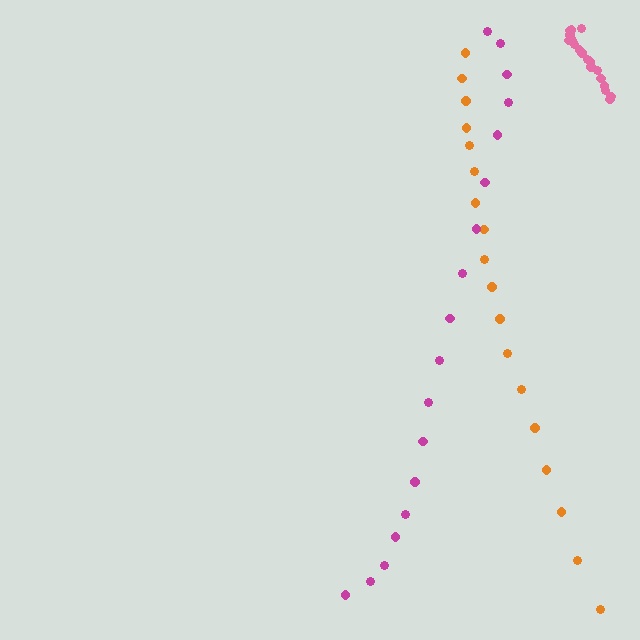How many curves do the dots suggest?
There are 3 distinct paths.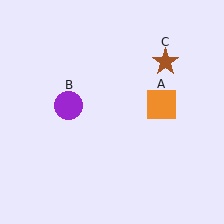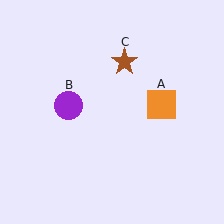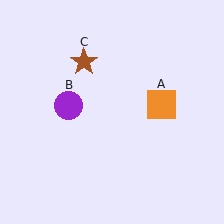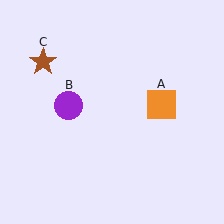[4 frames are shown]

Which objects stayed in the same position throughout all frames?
Orange square (object A) and purple circle (object B) remained stationary.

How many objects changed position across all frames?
1 object changed position: brown star (object C).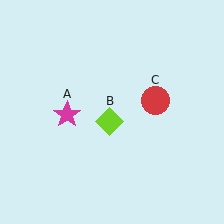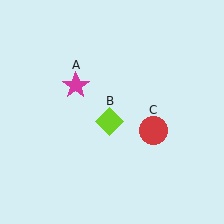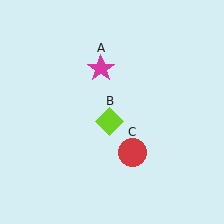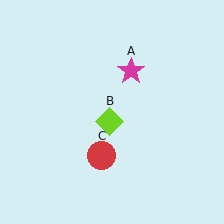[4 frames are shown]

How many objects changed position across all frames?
2 objects changed position: magenta star (object A), red circle (object C).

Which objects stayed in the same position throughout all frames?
Lime diamond (object B) remained stationary.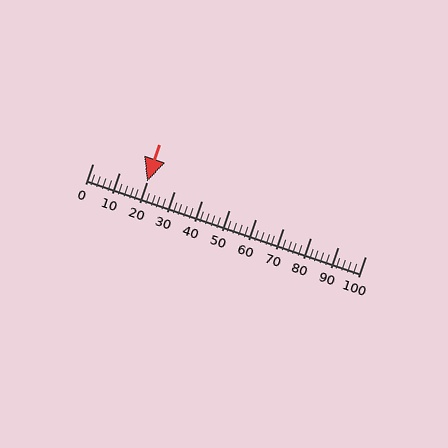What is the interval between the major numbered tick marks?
The major tick marks are spaced 10 units apart.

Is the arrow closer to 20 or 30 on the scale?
The arrow is closer to 20.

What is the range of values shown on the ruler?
The ruler shows values from 0 to 100.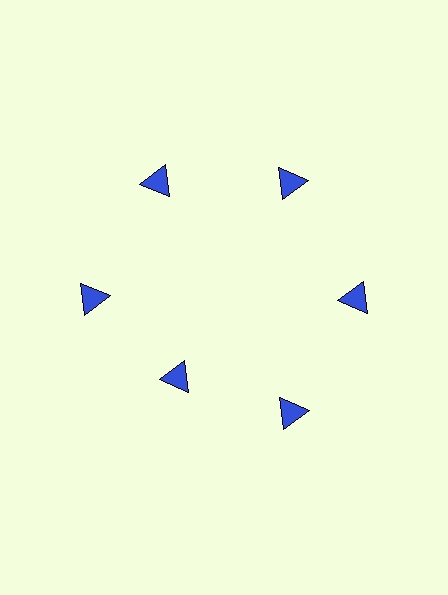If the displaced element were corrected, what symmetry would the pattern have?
It would have 6-fold rotational symmetry — the pattern would map onto itself every 60 degrees.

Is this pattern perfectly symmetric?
No. The 6 blue triangles are arranged in a ring, but one element near the 7 o'clock position is pulled inward toward the center, breaking the 6-fold rotational symmetry.